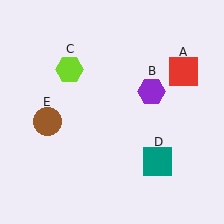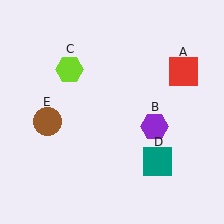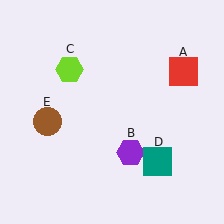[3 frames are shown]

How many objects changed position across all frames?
1 object changed position: purple hexagon (object B).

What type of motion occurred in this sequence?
The purple hexagon (object B) rotated clockwise around the center of the scene.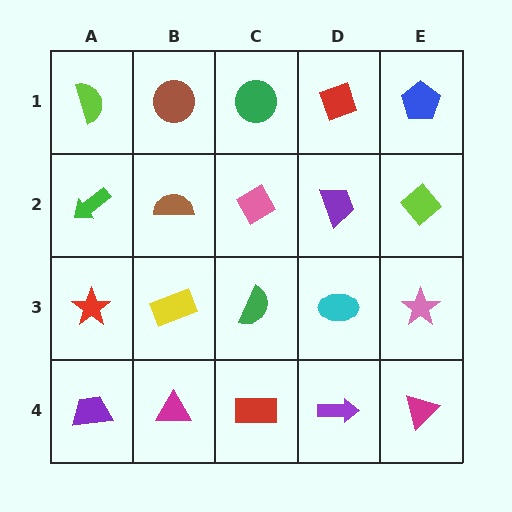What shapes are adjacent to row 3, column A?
A green arrow (row 2, column A), a purple trapezoid (row 4, column A), a yellow rectangle (row 3, column B).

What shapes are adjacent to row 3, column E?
A lime diamond (row 2, column E), a magenta triangle (row 4, column E), a cyan ellipse (row 3, column D).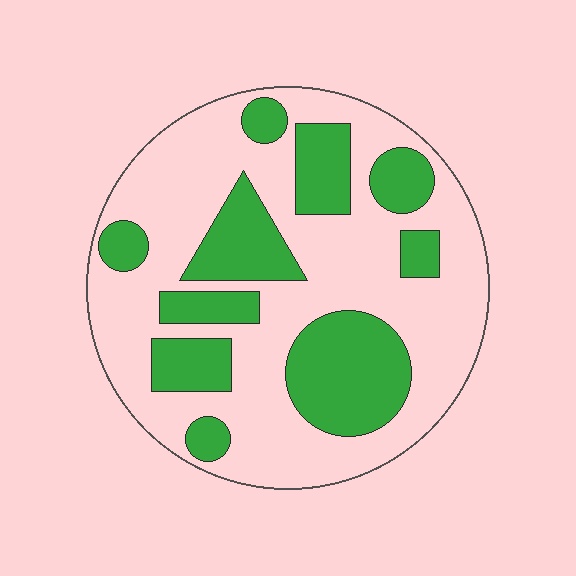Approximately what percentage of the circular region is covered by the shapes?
Approximately 35%.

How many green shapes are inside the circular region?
10.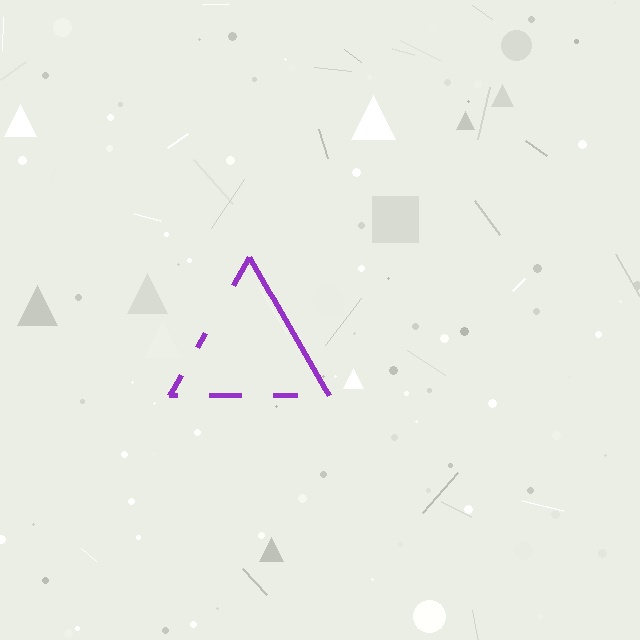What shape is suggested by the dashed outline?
The dashed outline suggests a triangle.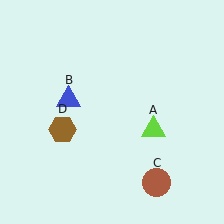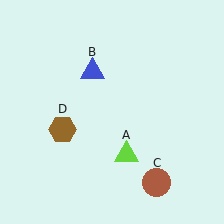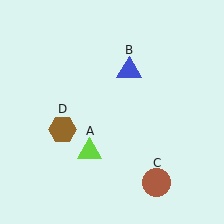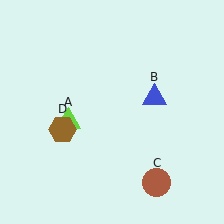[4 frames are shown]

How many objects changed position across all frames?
2 objects changed position: lime triangle (object A), blue triangle (object B).